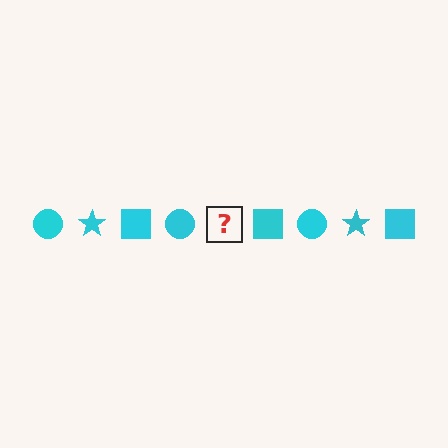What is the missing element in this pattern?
The missing element is a cyan star.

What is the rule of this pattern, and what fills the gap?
The rule is that the pattern cycles through circle, star, square shapes in cyan. The gap should be filled with a cyan star.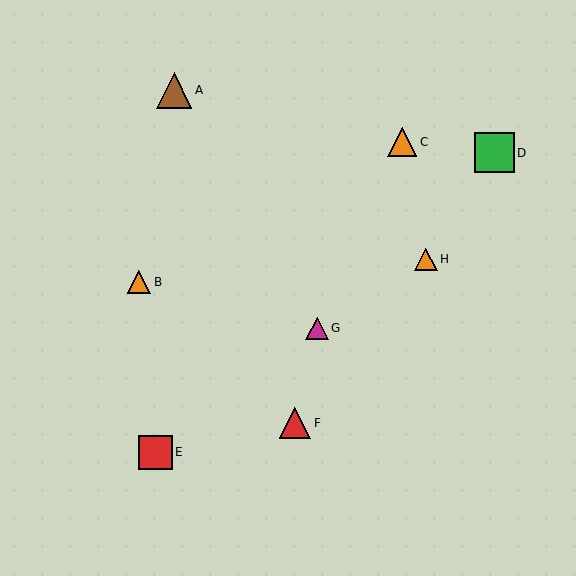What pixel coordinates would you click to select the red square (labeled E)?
Click at (155, 452) to select the red square E.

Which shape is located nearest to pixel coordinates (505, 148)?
The green square (labeled D) at (494, 153) is nearest to that location.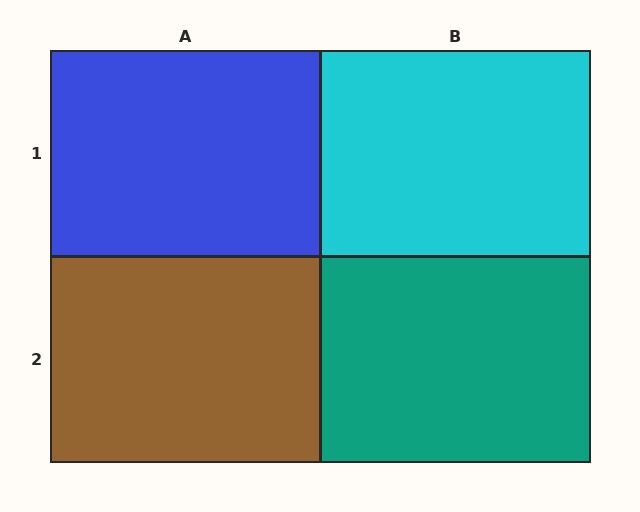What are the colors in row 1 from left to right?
Blue, cyan.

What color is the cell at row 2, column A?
Brown.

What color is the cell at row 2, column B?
Teal.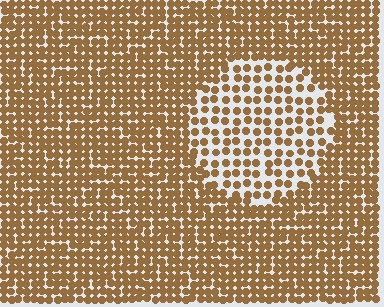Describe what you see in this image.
The image contains small brown elements arranged at two different densities. A circle-shaped region is visible where the elements are less densely packed than the surrounding area.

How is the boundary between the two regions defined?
The boundary is defined by a change in element density (approximately 1.9x ratio). All elements are the same color, size, and shape.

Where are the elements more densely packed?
The elements are more densely packed outside the circle boundary.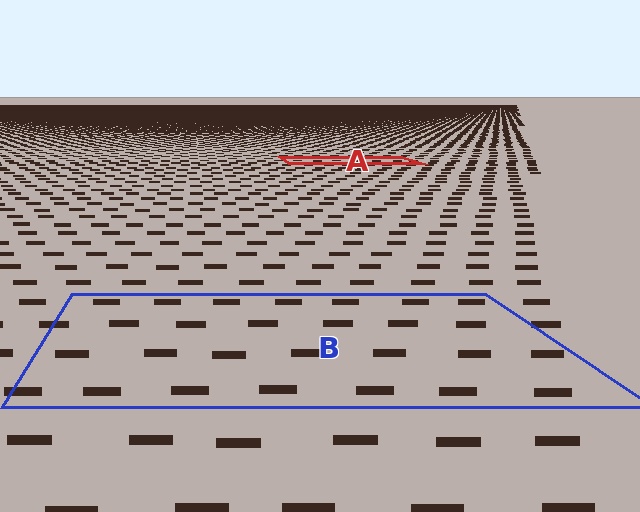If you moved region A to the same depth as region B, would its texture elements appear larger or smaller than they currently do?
They would appear larger. At a closer depth, the same texture elements are projected at a bigger on-screen size.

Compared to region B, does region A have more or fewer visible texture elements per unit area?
Region A has more texture elements per unit area — they are packed more densely because it is farther away.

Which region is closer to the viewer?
Region B is closer. The texture elements there are larger and more spread out.